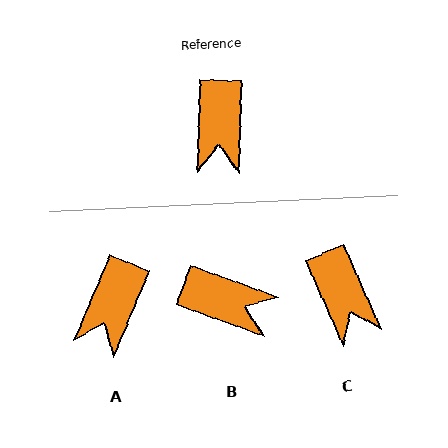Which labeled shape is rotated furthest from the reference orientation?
B, about 72 degrees away.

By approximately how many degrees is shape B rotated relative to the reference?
Approximately 72 degrees counter-clockwise.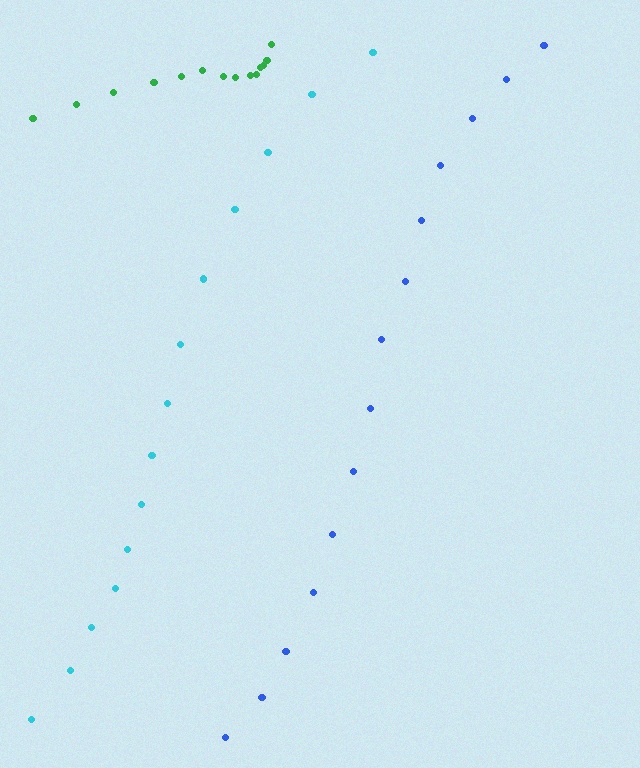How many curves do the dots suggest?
There are 3 distinct paths.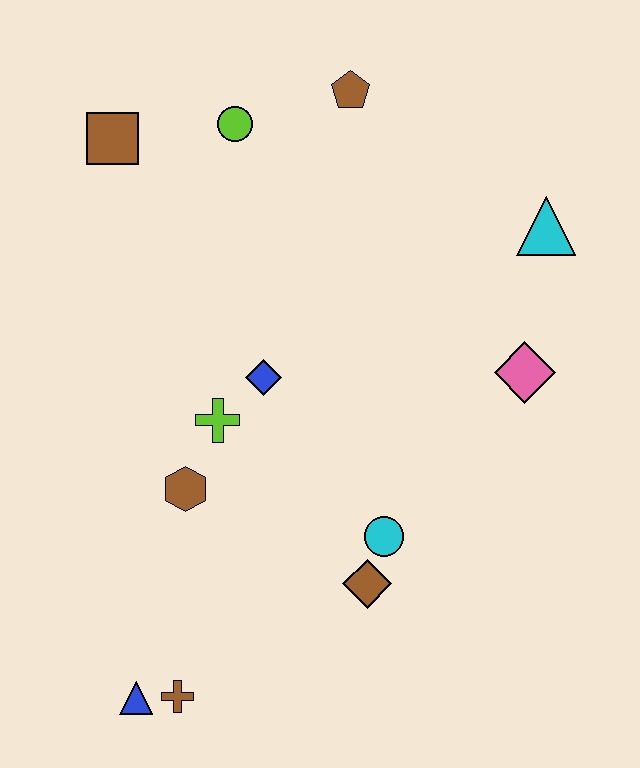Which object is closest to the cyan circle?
The brown diamond is closest to the cyan circle.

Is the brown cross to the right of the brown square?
Yes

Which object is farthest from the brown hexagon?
The cyan triangle is farthest from the brown hexagon.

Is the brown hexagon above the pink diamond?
No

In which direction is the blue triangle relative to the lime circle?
The blue triangle is below the lime circle.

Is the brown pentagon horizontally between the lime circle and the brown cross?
No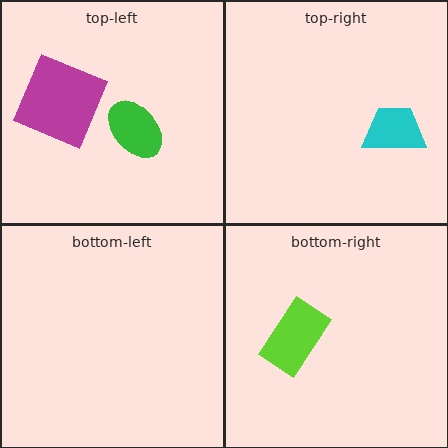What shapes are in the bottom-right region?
The lime rectangle.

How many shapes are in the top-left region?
2.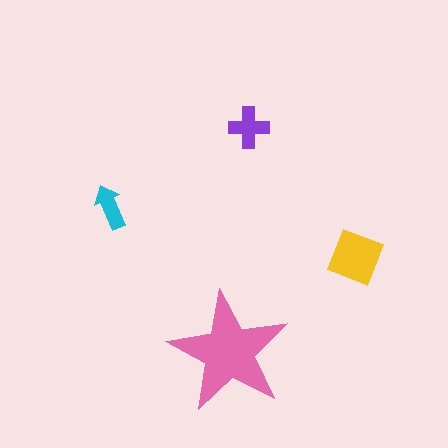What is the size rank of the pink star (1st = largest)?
1st.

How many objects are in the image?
There are 4 objects in the image.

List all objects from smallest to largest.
The cyan arrow, the purple cross, the yellow diamond, the pink star.